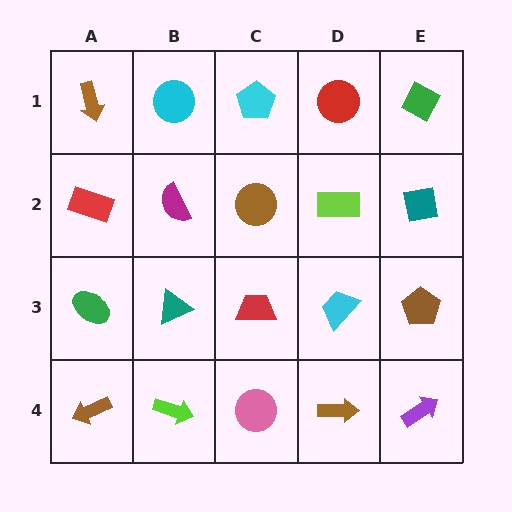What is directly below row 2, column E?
A brown pentagon.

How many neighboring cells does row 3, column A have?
3.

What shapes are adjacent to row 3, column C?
A brown circle (row 2, column C), a pink circle (row 4, column C), a teal triangle (row 3, column B), a cyan trapezoid (row 3, column D).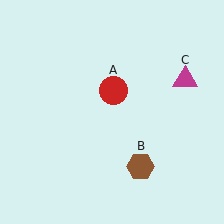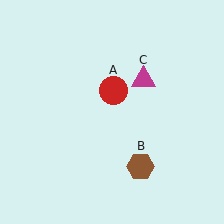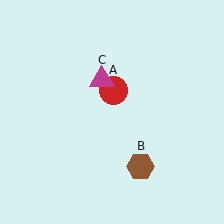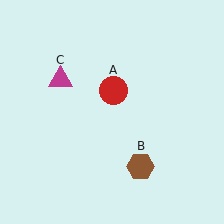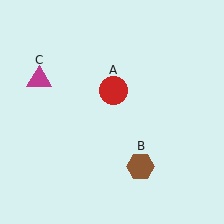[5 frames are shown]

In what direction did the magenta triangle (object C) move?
The magenta triangle (object C) moved left.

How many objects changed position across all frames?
1 object changed position: magenta triangle (object C).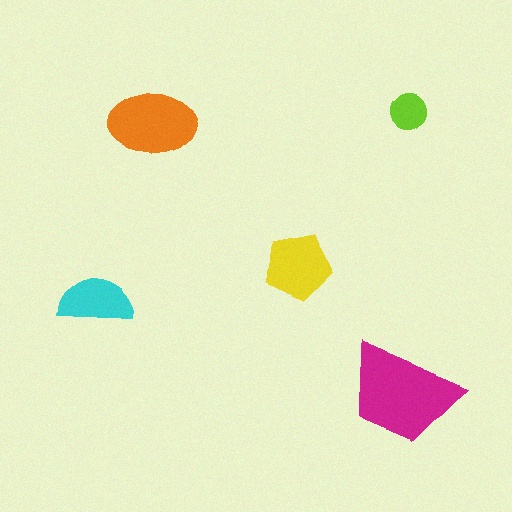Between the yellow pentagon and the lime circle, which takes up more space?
The yellow pentagon.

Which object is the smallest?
The lime circle.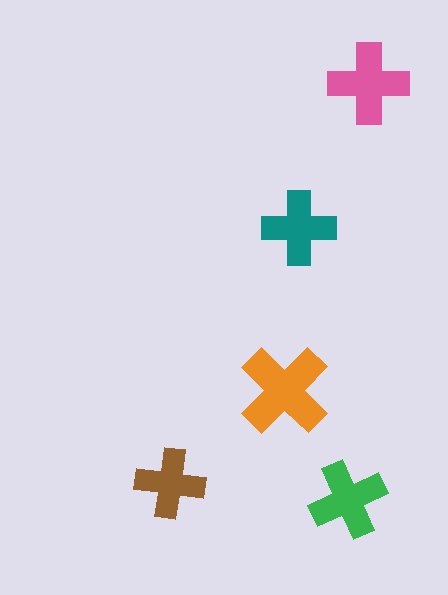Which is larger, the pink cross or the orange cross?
The orange one.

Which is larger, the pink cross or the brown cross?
The pink one.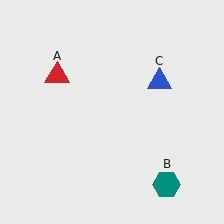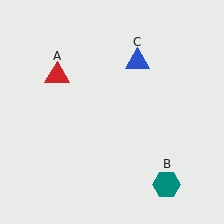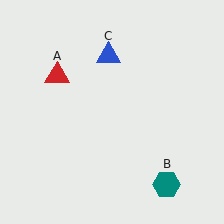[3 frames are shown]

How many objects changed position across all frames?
1 object changed position: blue triangle (object C).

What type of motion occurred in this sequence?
The blue triangle (object C) rotated counterclockwise around the center of the scene.